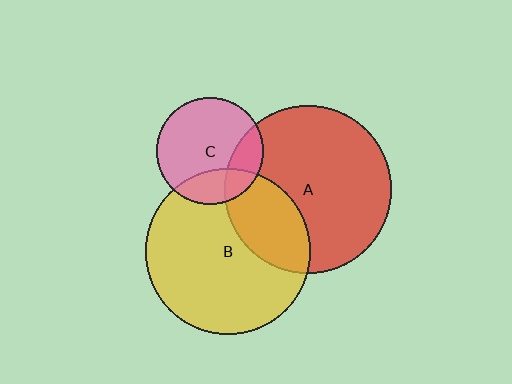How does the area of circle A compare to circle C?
Approximately 2.4 times.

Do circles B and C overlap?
Yes.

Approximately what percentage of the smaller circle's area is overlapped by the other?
Approximately 25%.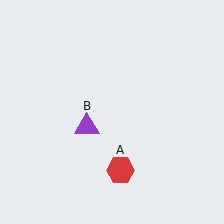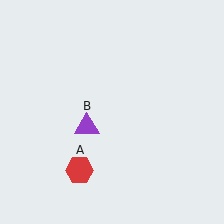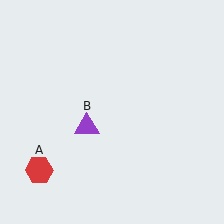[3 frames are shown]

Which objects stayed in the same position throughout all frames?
Purple triangle (object B) remained stationary.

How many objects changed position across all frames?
1 object changed position: red hexagon (object A).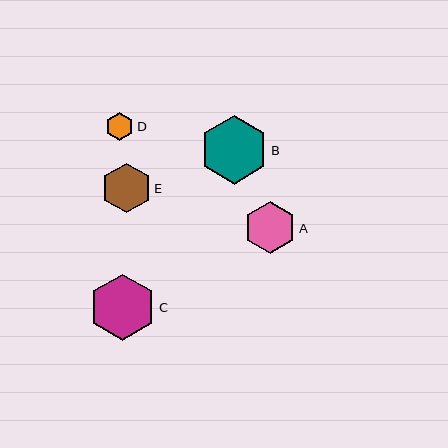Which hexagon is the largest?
Hexagon B is the largest with a size of approximately 68 pixels.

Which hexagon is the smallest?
Hexagon D is the smallest with a size of approximately 28 pixels.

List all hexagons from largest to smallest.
From largest to smallest: B, C, A, E, D.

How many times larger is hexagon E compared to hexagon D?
Hexagon E is approximately 1.7 times the size of hexagon D.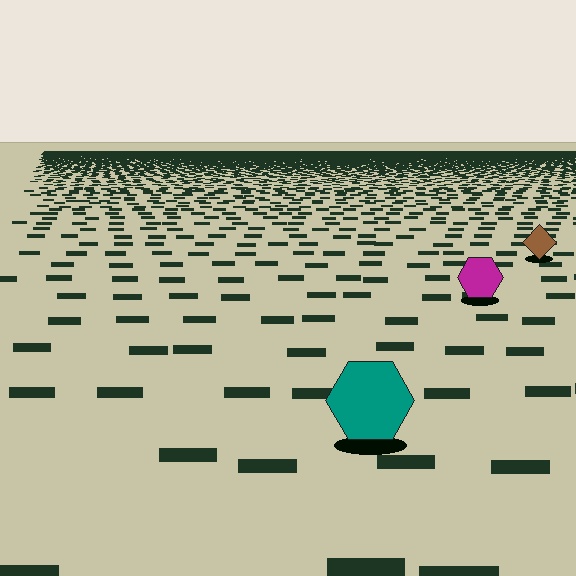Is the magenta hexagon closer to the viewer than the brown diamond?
Yes. The magenta hexagon is closer — you can tell from the texture gradient: the ground texture is coarser near it.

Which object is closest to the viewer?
The teal hexagon is closest. The texture marks near it are larger and more spread out.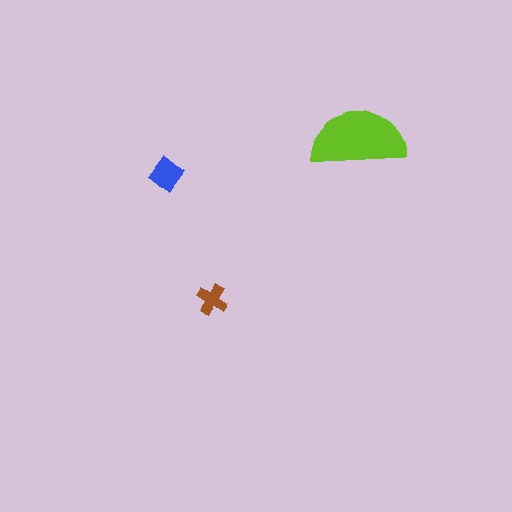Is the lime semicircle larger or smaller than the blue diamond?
Larger.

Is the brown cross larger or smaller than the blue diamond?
Smaller.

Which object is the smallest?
The brown cross.